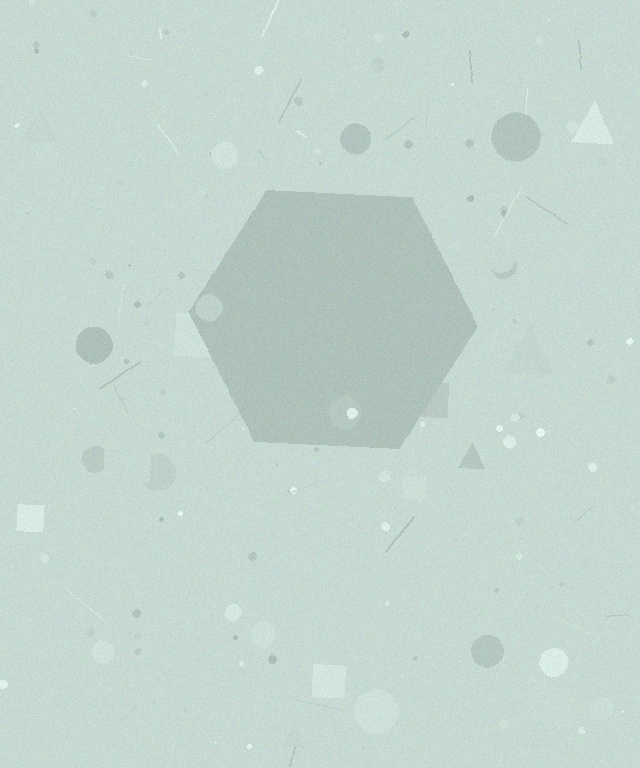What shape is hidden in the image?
A hexagon is hidden in the image.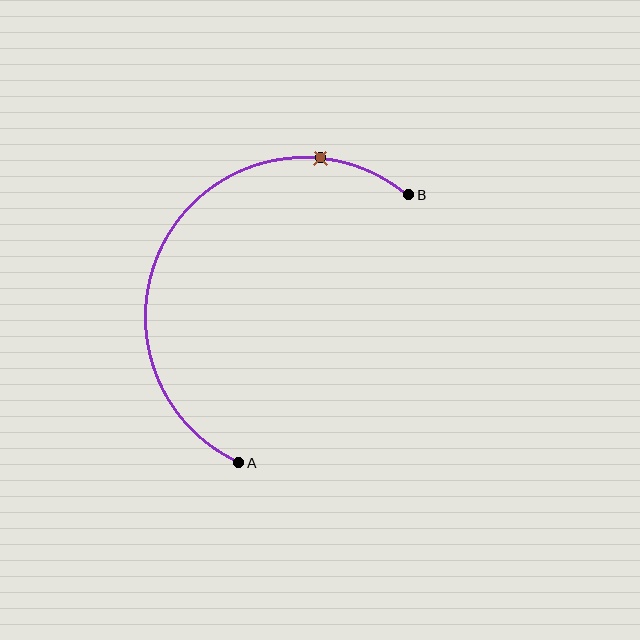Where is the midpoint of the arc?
The arc midpoint is the point on the curve farthest from the straight line joining A and B. It sits to the left of that line.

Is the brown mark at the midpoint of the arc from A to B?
No. The brown mark lies on the arc but is closer to endpoint B. The arc midpoint would be at the point on the curve equidistant along the arc from both A and B.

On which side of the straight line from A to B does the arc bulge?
The arc bulges to the left of the straight line connecting A and B.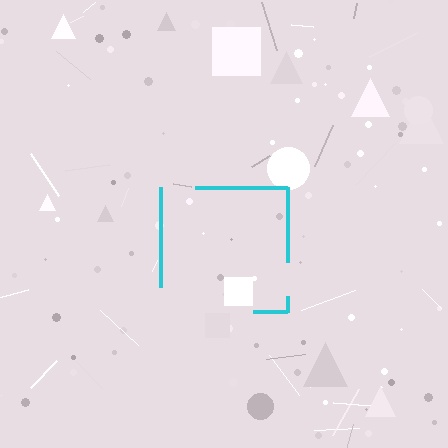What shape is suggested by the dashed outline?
The dashed outline suggests a square.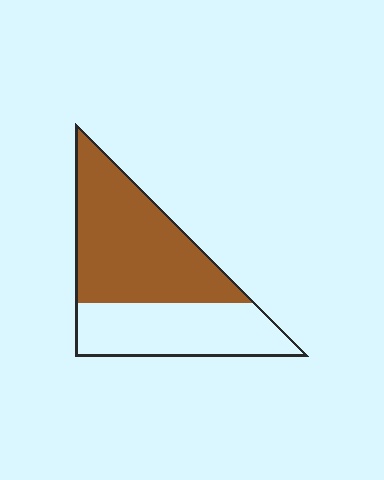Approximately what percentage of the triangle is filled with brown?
Approximately 60%.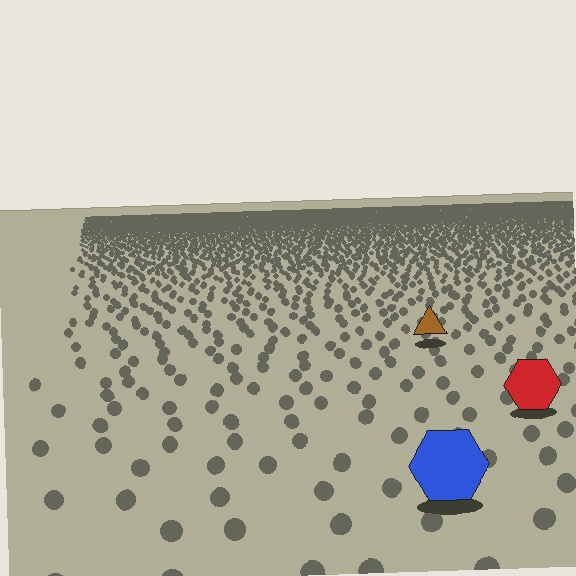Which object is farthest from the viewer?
The brown triangle is farthest from the viewer. It appears smaller and the ground texture around it is denser.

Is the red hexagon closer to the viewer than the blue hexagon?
No. The blue hexagon is closer — you can tell from the texture gradient: the ground texture is coarser near it.